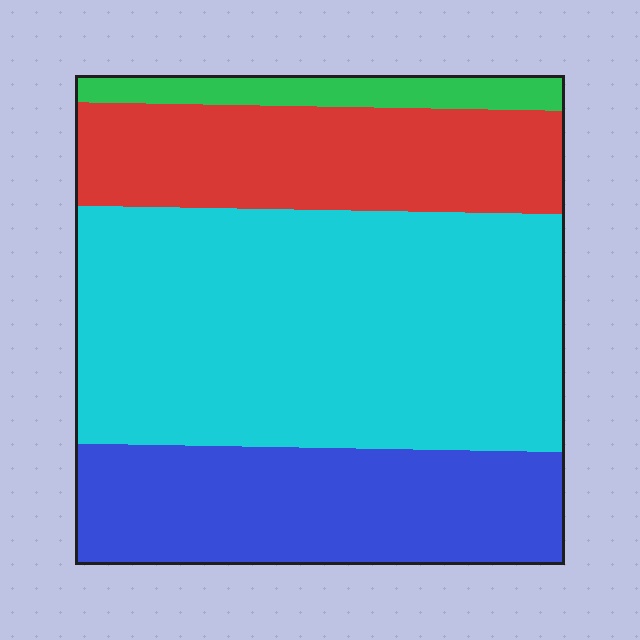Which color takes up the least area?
Green, at roughly 5%.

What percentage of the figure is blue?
Blue takes up about one quarter (1/4) of the figure.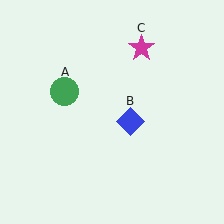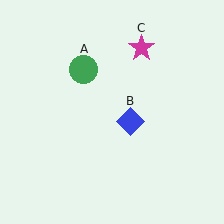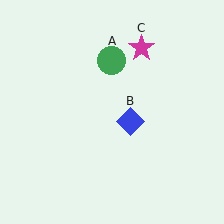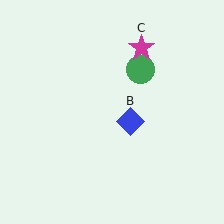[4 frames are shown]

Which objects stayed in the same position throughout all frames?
Blue diamond (object B) and magenta star (object C) remained stationary.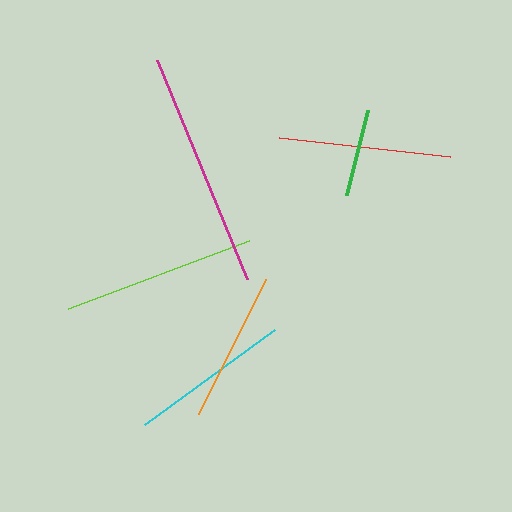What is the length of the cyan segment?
The cyan segment is approximately 161 pixels long.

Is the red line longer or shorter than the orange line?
The red line is longer than the orange line.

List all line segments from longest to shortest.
From longest to shortest: magenta, lime, red, cyan, orange, green.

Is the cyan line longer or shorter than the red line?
The red line is longer than the cyan line.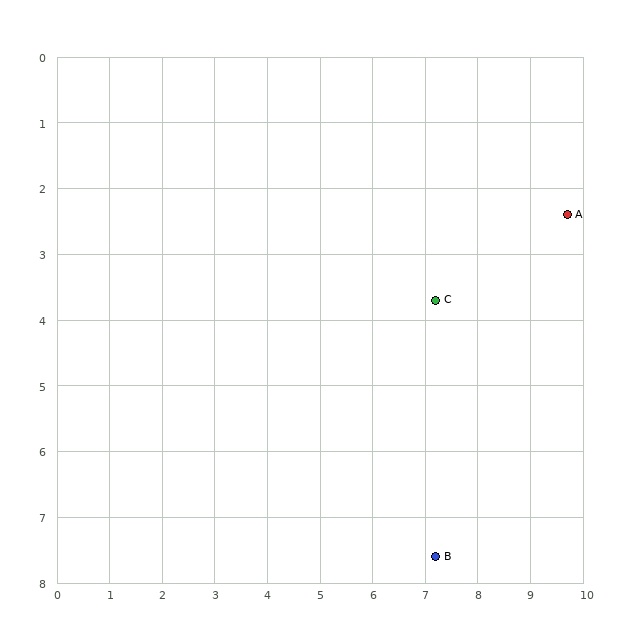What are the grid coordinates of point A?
Point A is at approximately (9.7, 2.4).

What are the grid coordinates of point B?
Point B is at approximately (7.2, 7.6).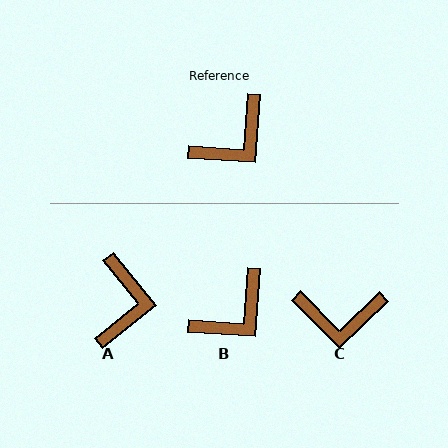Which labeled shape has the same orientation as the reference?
B.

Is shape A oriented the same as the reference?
No, it is off by about 43 degrees.